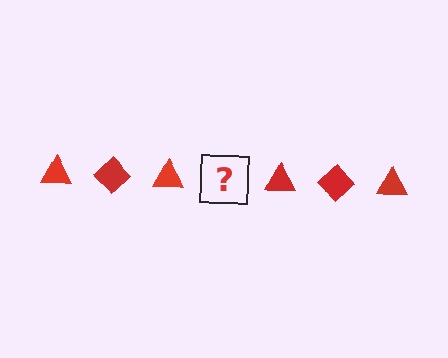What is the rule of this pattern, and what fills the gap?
The rule is that the pattern cycles through triangle, diamond shapes in red. The gap should be filled with a red diamond.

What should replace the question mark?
The question mark should be replaced with a red diamond.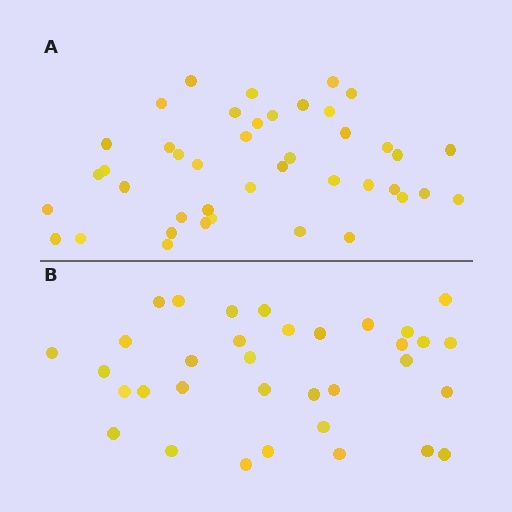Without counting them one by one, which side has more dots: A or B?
Region A (the top region) has more dots.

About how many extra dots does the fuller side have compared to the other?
Region A has roughly 8 or so more dots than region B.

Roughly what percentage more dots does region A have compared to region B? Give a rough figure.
About 25% more.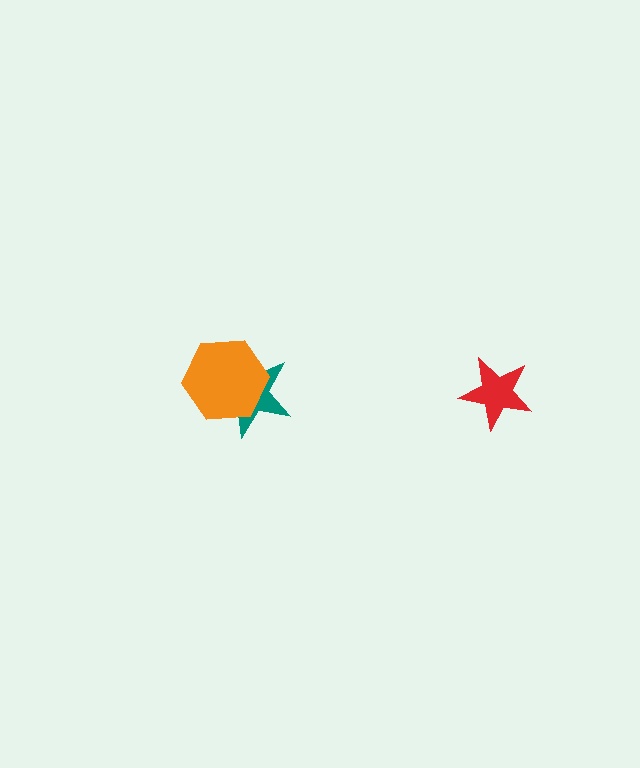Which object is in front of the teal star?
The orange hexagon is in front of the teal star.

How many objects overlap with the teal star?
1 object overlaps with the teal star.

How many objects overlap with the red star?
0 objects overlap with the red star.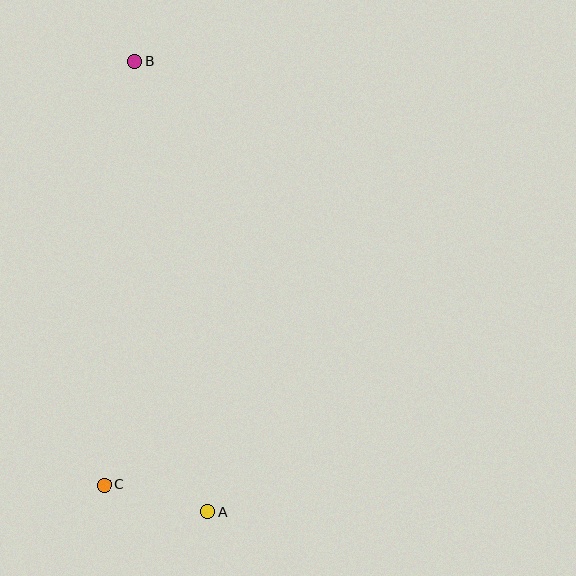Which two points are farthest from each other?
Points A and B are farthest from each other.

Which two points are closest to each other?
Points A and C are closest to each other.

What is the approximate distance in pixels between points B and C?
The distance between B and C is approximately 425 pixels.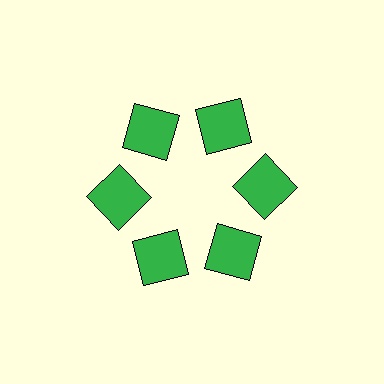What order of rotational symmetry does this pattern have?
This pattern has 6-fold rotational symmetry.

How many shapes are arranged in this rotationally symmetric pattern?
There are 6 shapes, arranged in 6 groups of 1.